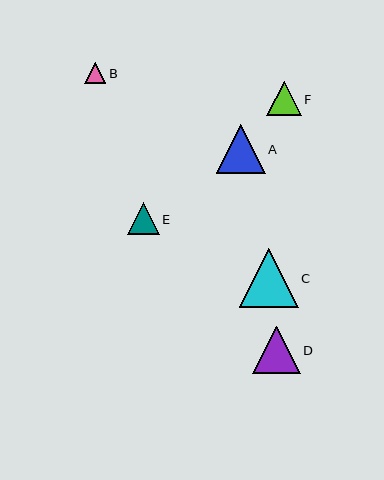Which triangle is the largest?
Triangle C is the largest with a size of approximately 58 pixels.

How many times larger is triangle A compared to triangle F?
Triangle A is approximately 1.4 times the size of triangle F.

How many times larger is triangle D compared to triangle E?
Triangle D is approximately 1.5 times the size of triangle E.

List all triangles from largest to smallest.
From largest to smallest: C, A, D, F, E, B.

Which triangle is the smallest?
Triangle B is the smallest with a size of approximately 21 pixels.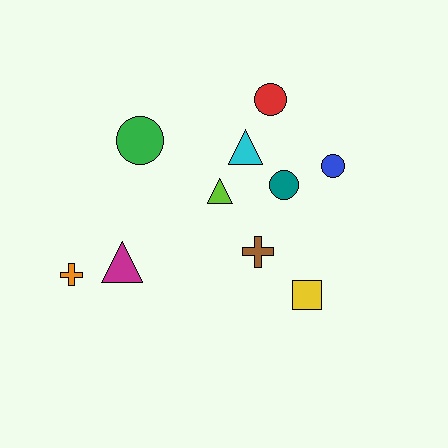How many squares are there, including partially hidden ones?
There is 1 square.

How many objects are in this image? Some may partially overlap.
There are 10 objects.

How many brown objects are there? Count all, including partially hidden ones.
There is 1 brown object.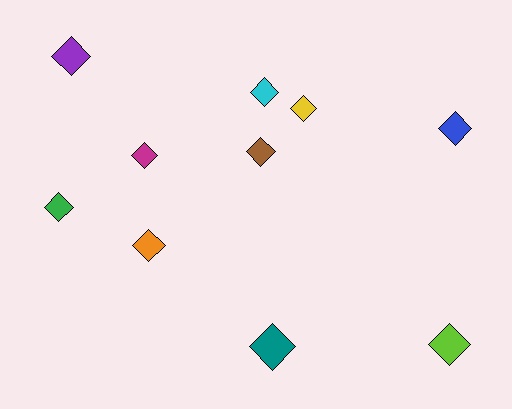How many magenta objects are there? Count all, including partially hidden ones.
There is 1 magenta object.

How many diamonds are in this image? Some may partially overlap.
There are 10 diamonds.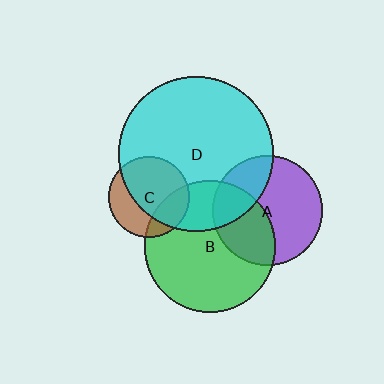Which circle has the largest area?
Circle D (cyan).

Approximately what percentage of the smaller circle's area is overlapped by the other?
Approximately 40%.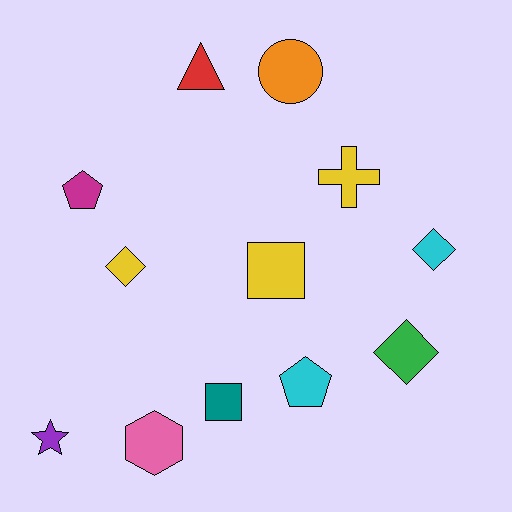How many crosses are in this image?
There is 1 cross.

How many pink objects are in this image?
There is 1 pink object.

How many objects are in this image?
There are 12 objects.